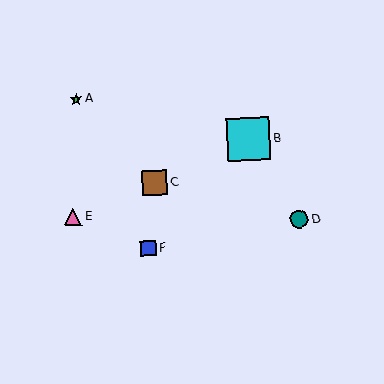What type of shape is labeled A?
Shape A is a green star.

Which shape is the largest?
The cyan square (labeled B) is the largest.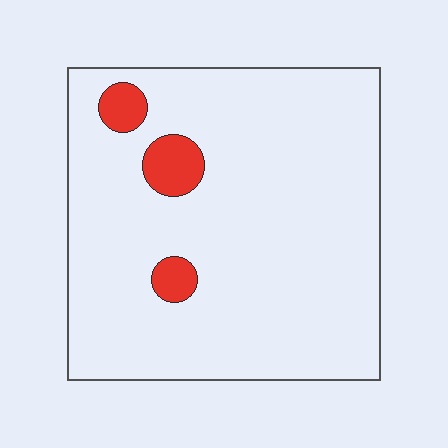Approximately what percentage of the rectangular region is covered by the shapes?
Approximately 5%.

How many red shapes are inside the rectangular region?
3.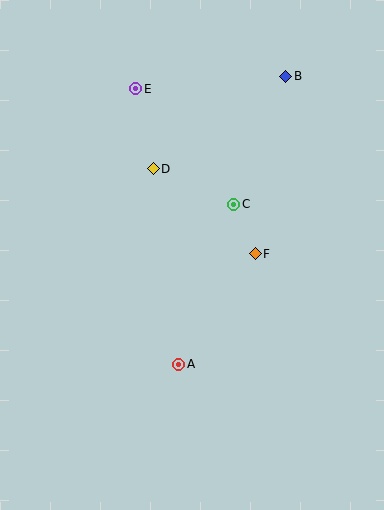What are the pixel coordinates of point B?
Point B is at (286, 76).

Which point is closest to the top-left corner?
Point E is closest to the top-left corner.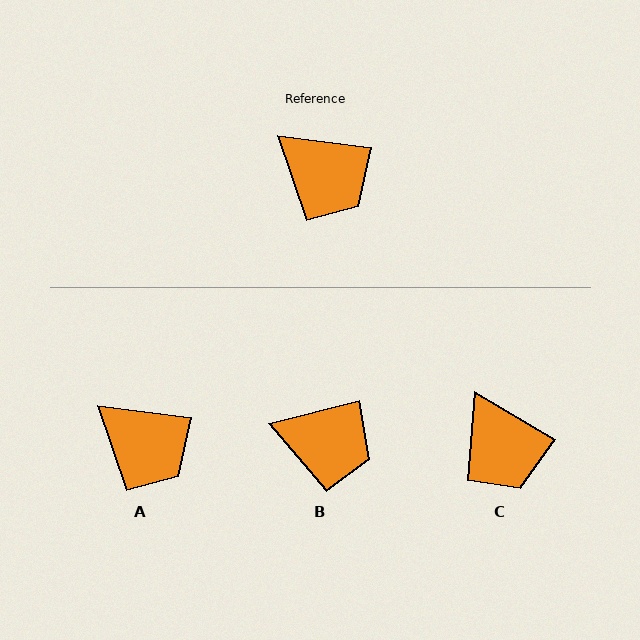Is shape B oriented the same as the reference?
No, it is off by about 22 degrees.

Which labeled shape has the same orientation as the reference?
A.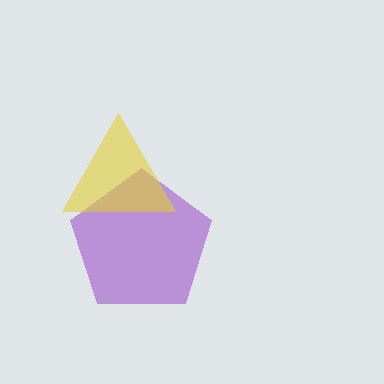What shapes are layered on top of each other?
The layered shapes are: a purple pentagon, a yellow triangle.